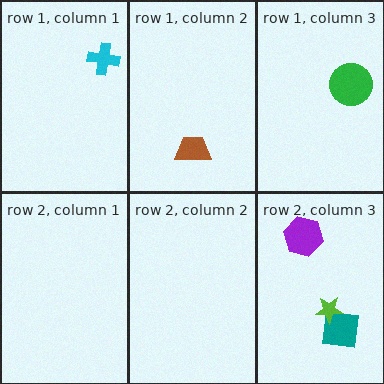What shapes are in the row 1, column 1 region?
The cyan cross.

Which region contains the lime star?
The row 2, column 3 region.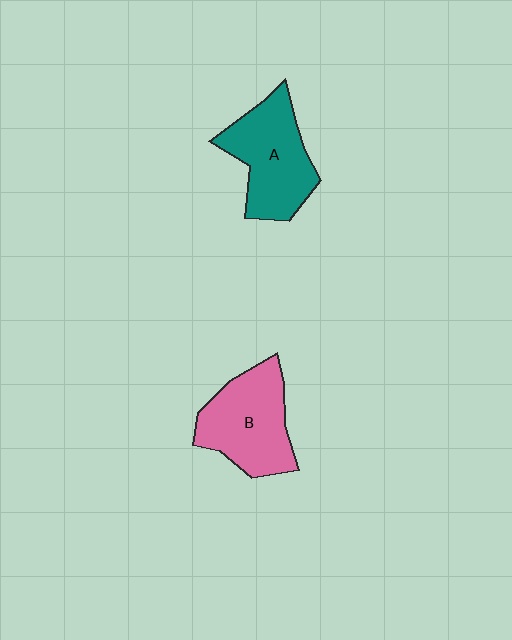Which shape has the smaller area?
Shape B (pink).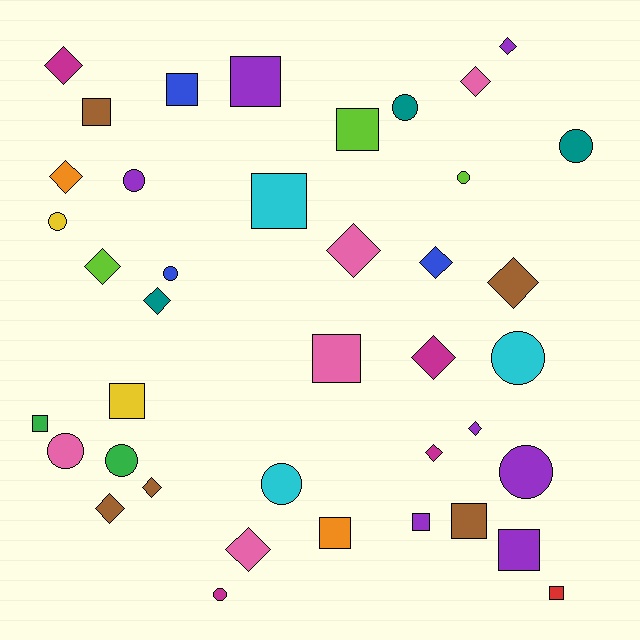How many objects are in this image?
There are 40 objects.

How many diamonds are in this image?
There are 15 diamonds.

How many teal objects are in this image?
There are 3 teal objects.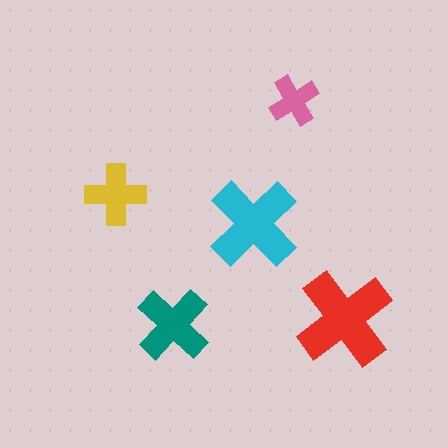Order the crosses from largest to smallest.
the red one, the cyan one, the teal one, the yellow one, the pink one.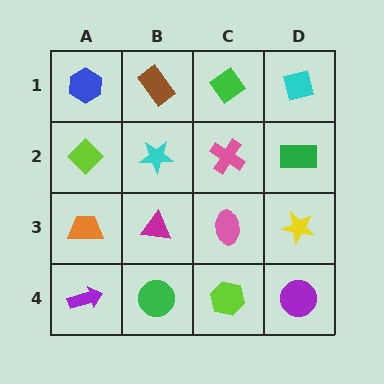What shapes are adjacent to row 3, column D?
A green rectangle (row 2, column D), a purple circle (row 4, column D), a pink ellipse (row 3, column C).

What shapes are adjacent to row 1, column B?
A cyan star (row 2, column B), a blue hexagon (row 1, column A), a green diamond (row 1, column C).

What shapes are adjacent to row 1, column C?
A pink cross (row 2, column C), a brown rectangle (row 1, column B), a cyan square (row 1, column D).